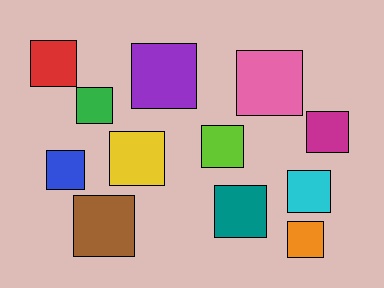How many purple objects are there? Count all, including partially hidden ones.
There is 1 purple object.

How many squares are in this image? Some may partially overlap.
There are 12 squares.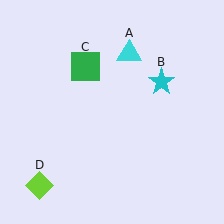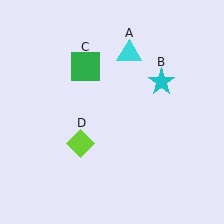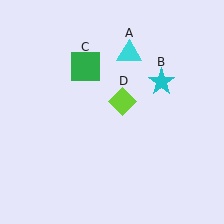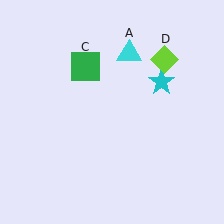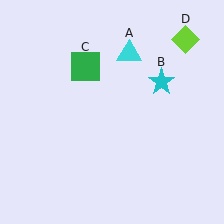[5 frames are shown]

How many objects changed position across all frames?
1 object changed position: lime diamond (object D).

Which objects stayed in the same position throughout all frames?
Cyan triangle (object A) and cyan star (object B) and green square (object C) remained stationary.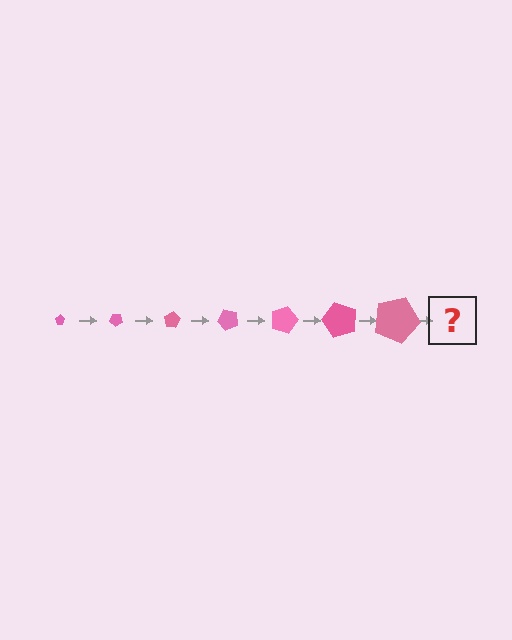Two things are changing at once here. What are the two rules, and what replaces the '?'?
The two rules are that the pentagon grows larger each step and it rotates 40 degrees each step. The '?' should be a pentagon, larger than the previous one and rotated 280 degrees from the start.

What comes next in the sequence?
The next element should be a pentagon, larger than the previous one and rotated 280 degrees from the start.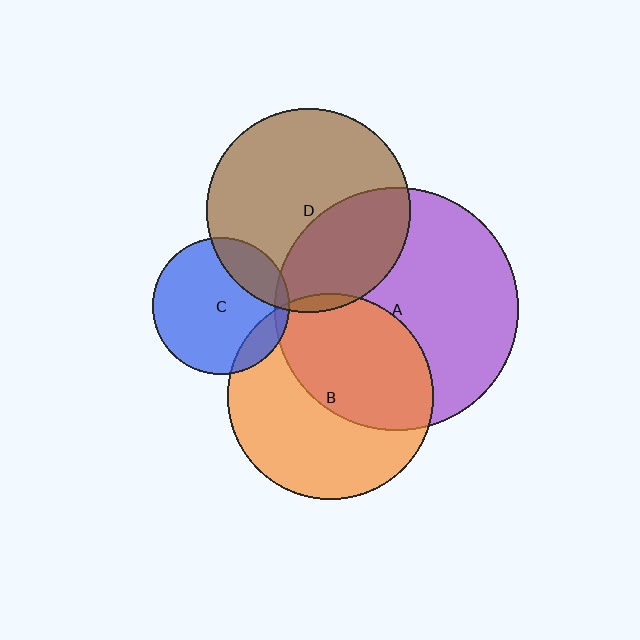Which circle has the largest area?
Circle A (purple).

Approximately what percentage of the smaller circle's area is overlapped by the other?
Approximately 50%.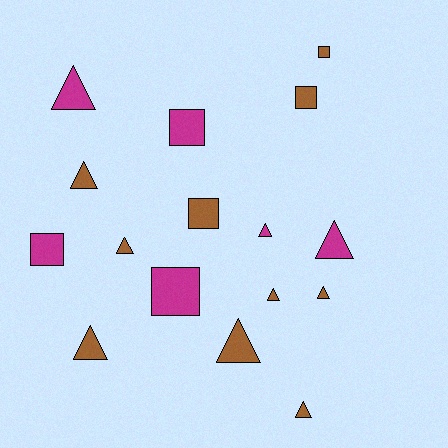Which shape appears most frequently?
Triangle, with 10 objects.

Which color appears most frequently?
Brown, with 10 objects.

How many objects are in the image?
There are 16 objects.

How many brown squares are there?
There are 3 brown squares.